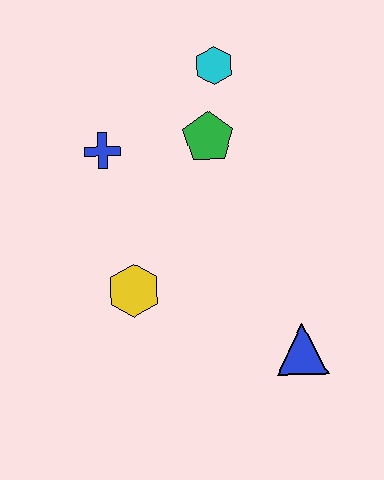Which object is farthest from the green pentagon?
The blue triangle is farthest from the green pentagon.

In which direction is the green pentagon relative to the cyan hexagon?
The green pentagon is below the cyan hexagon.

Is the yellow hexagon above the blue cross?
No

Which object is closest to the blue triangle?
The yellow hexagon is closest to the blue triangle.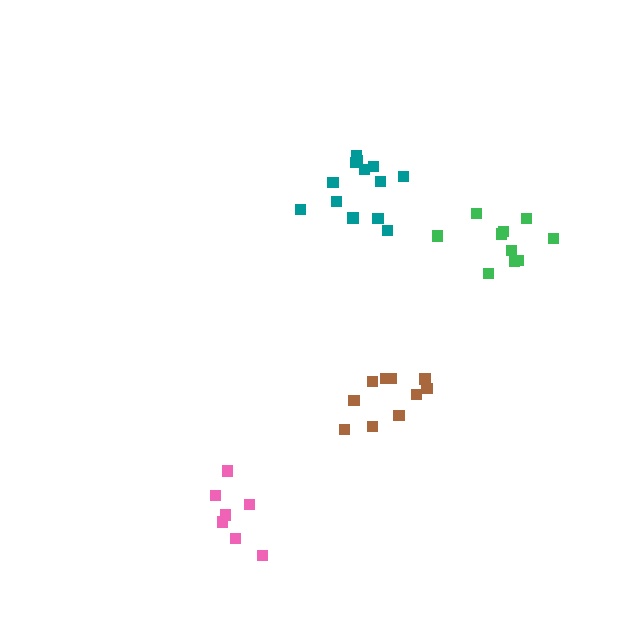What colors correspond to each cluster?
The clusters are colored: teal, green, pink, brown.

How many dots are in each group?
Group 1: 13 dots, Group 2: 10 dots, Group 3: 7 dots, Group 4: 10 dots (40 total).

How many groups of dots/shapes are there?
There are 4 groups.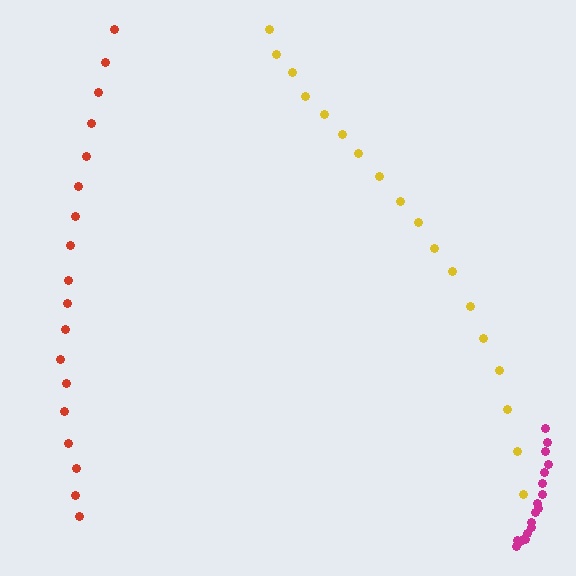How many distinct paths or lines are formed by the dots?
There are 3 distinct paths.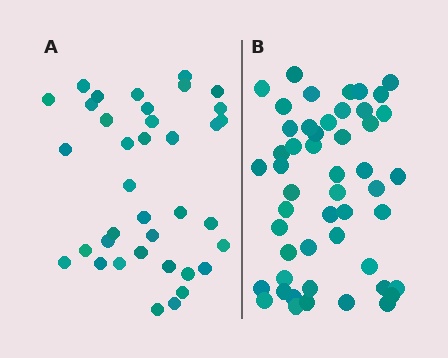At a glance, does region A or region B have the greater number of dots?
Region B (the right region) has more dots.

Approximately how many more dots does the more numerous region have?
Region B has approximately 15 more dots than region A.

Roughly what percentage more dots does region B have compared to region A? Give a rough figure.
About 35% more.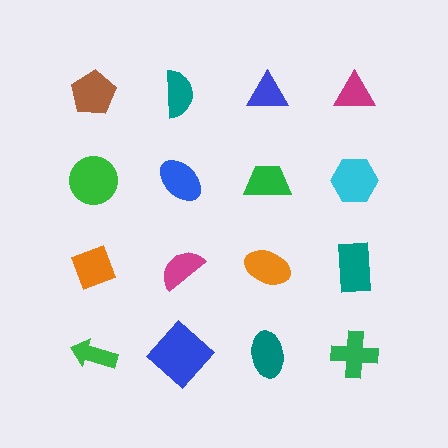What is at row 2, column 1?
A green circle.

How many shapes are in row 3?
4 shapes.